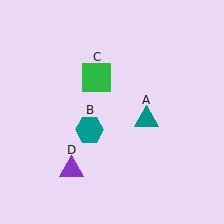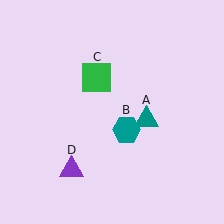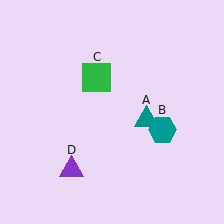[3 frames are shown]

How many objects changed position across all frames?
1 object changed position: teal hexagon (object B).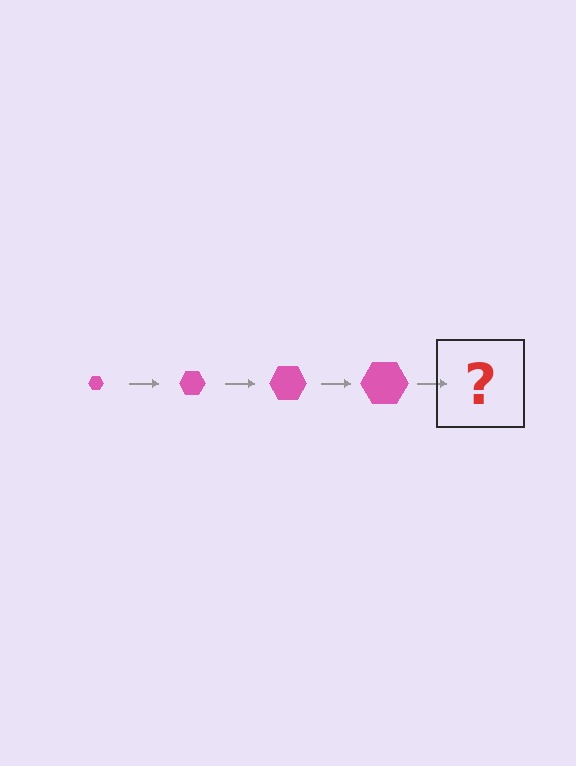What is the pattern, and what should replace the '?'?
The pattern is that the hexagon gets progressively larger each step. The '?' should be a pink hexagon, larger than the previous one.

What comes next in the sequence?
The next element should be a pink hexagon, larger than the previous one.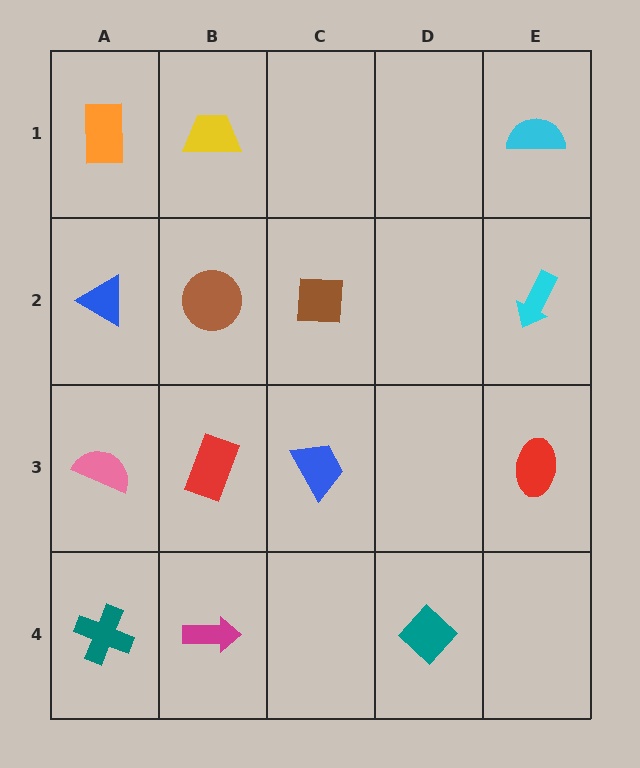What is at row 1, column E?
A cyan semicircle.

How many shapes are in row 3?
4 shapes.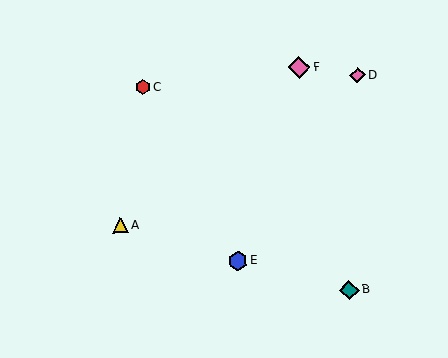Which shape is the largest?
The pink diamond (labeled F) is the largest.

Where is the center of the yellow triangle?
The center of the yellow triangle is at (120, 225).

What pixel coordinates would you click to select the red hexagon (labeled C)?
Click at (143, 87) to select the red hexagon C.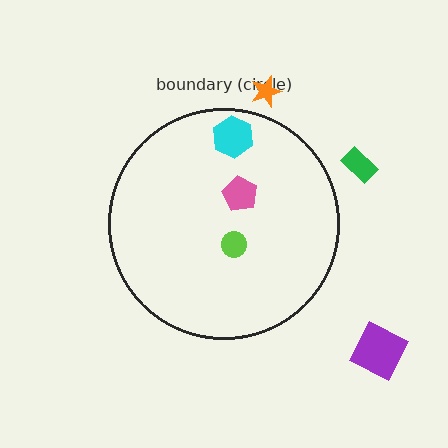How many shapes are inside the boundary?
3 inside, 3 outside.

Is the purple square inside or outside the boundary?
Outside.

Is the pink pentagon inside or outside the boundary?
Inside.